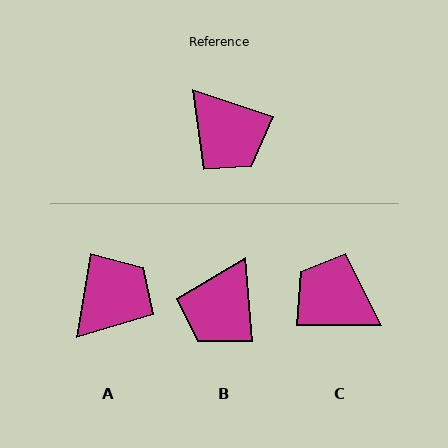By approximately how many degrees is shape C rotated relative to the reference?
Approximately 161 degrees clockwise.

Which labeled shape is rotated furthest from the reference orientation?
C, about 161 degrees away.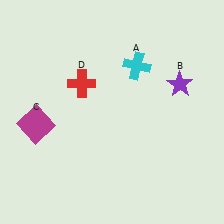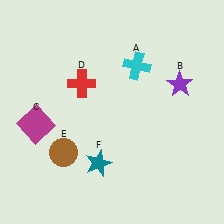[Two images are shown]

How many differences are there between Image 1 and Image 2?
There are 2 differences between the two images.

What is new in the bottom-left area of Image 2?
A brown circle (E) was added in the bottom-left area of Image 2.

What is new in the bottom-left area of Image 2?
A teal star (F) was added in the bottom-left area of Image 2.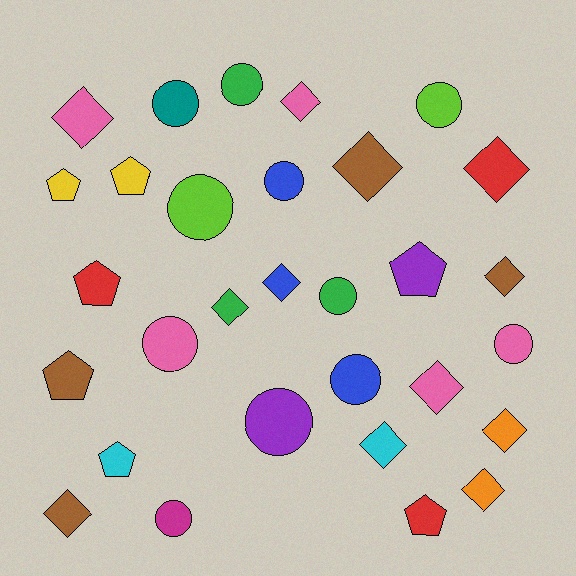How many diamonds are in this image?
There are 12 diamonds.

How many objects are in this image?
There are 30 objects.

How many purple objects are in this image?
There are 2 purple objects.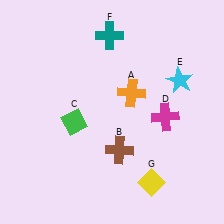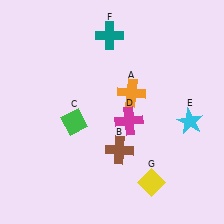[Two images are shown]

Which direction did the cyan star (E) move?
The cyan star (E) moved down.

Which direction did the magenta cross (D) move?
The magenta cross (D) moved left.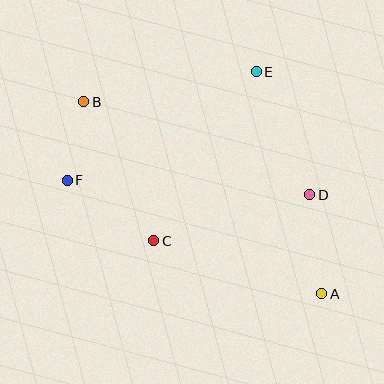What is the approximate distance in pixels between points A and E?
The distance between A and E is approximately 232 pixels.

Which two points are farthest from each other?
Points A and B are farthest from each other.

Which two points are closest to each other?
Points B and F are closest to each other.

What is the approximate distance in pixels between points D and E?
The distance between D and E is approximately 134 pixels.